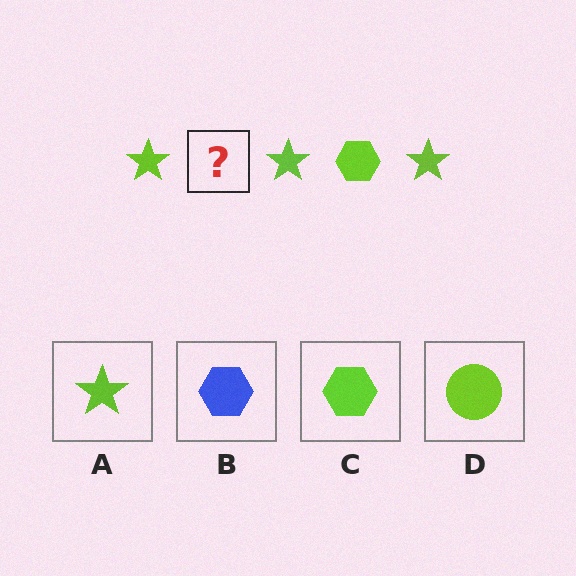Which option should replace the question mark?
Option C.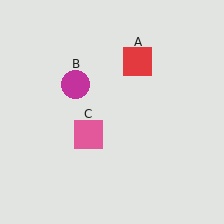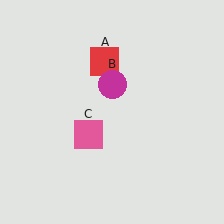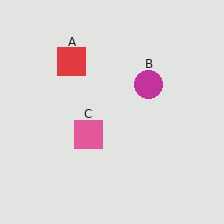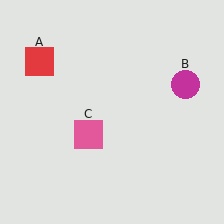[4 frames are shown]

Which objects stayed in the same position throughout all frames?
Pink square (object C) remained stationary.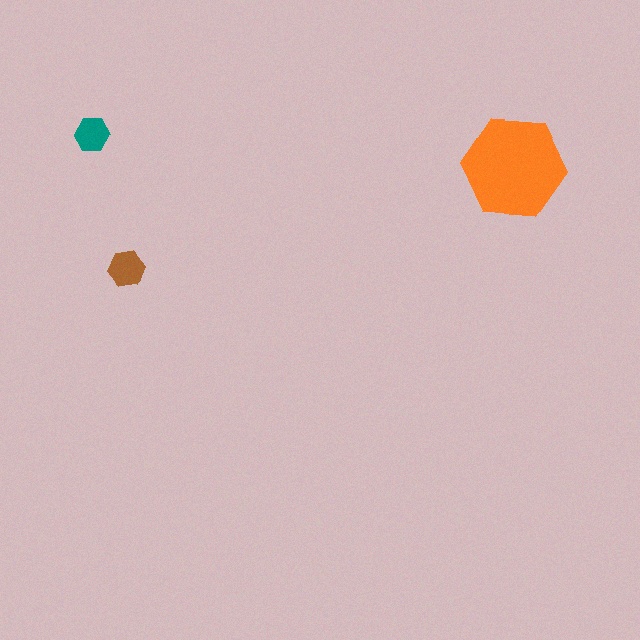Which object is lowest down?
The brown hexagon is bottommost.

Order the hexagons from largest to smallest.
the orange one, the brown one, the teal one.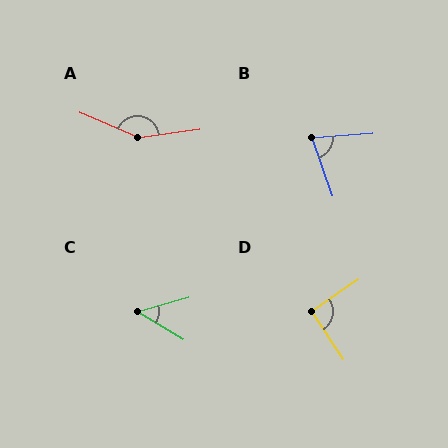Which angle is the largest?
A, at approximately 150 degrees.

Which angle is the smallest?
C, at approximately 47 degrees.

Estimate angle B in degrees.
Approximately 75 degrees.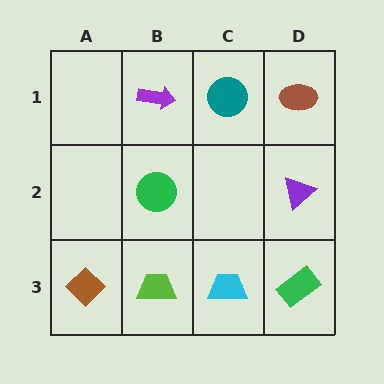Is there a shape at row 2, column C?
No, that cell is empty.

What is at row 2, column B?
A green circle.